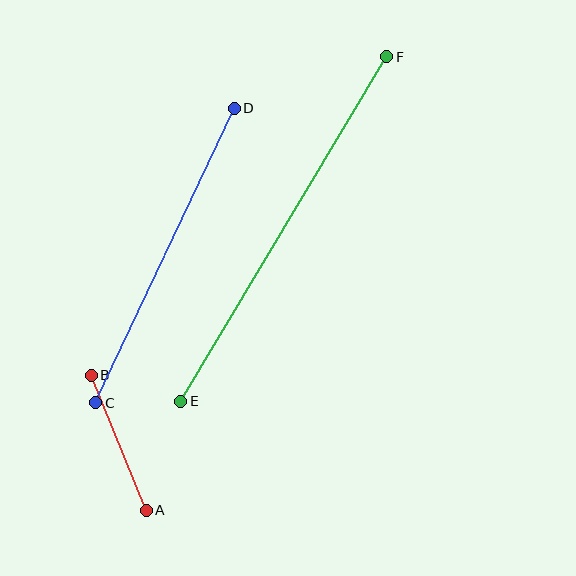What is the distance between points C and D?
The distance is approximately 325 pixels.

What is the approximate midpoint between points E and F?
The midpoint is at approximately (284, 229) pixels.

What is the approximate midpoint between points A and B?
The midpoint is at approximately (119, 443) pixels.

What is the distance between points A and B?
The distance is approximately 146 pixels.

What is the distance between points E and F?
The distance is approximately 401 pixels.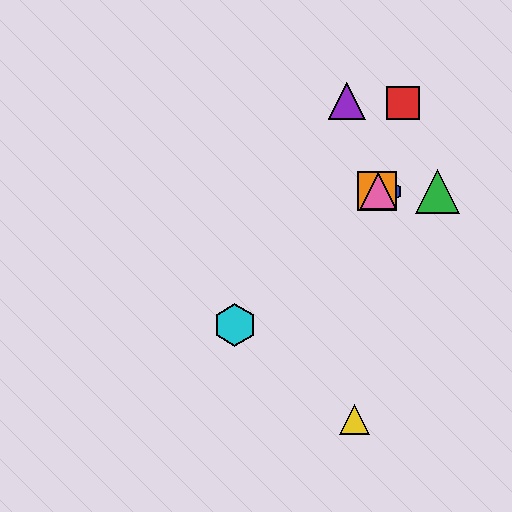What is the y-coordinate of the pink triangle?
The pink triangle is at y≈191.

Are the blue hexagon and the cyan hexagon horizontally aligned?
No, the blue hexagon is at y≈191 and the cyan hexagon is at y≈325.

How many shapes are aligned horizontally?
4 shapes (the blue hexagon, the green triangle, the orange square, the pink triangle) are aligned horizontally.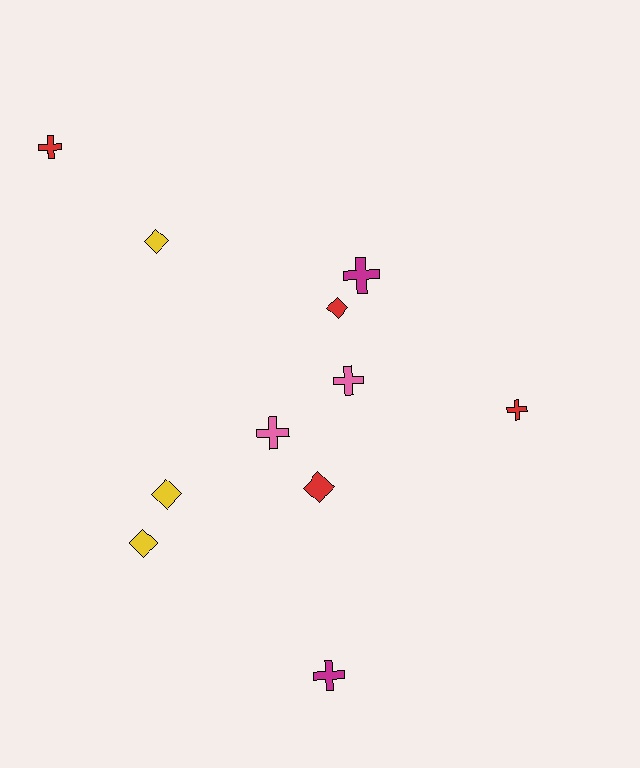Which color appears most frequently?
Red, with 4 objects.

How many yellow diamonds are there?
There are 3 yellow diamonds.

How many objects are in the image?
There are 11 objects.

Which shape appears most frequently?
Cross, with 6 objects.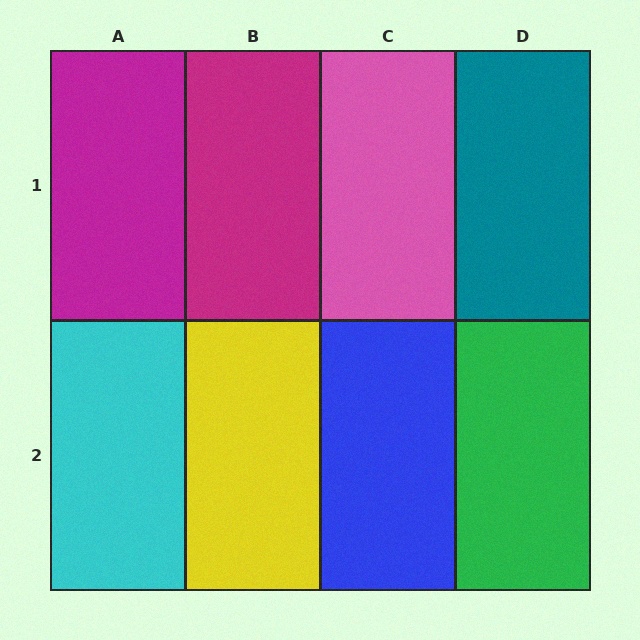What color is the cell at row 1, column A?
Magenta.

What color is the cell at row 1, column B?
Magenta.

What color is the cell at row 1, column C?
Pink.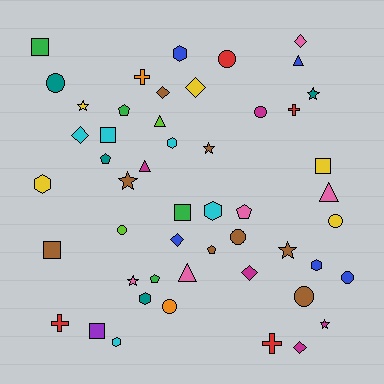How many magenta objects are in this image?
There are 5 magenta objects.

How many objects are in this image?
There are 50 objects.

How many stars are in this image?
There are 7 stars.